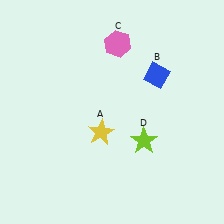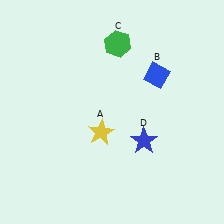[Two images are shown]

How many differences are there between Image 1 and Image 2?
There are 2 differences between the two images.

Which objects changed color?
C changed from pink to green. D changed from lime to blue.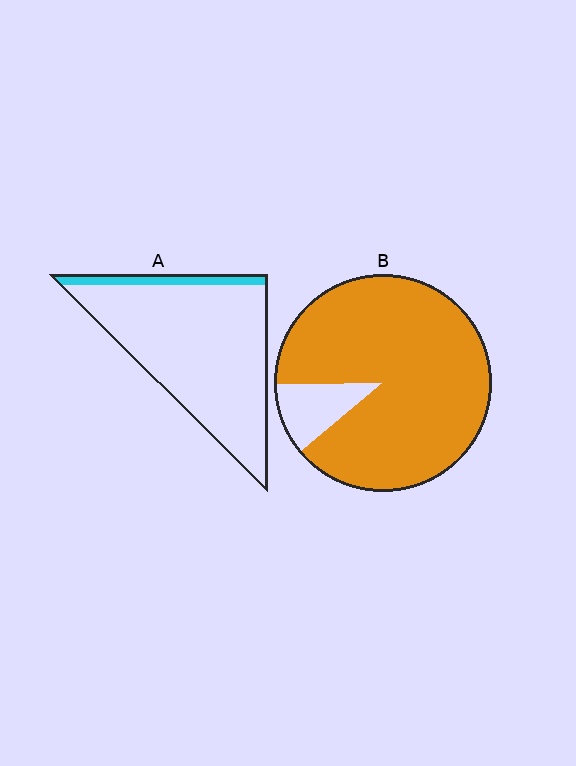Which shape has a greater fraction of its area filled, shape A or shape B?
Shape B.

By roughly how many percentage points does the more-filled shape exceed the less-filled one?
By roughly 80 percentage points (B over A).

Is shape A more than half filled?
No.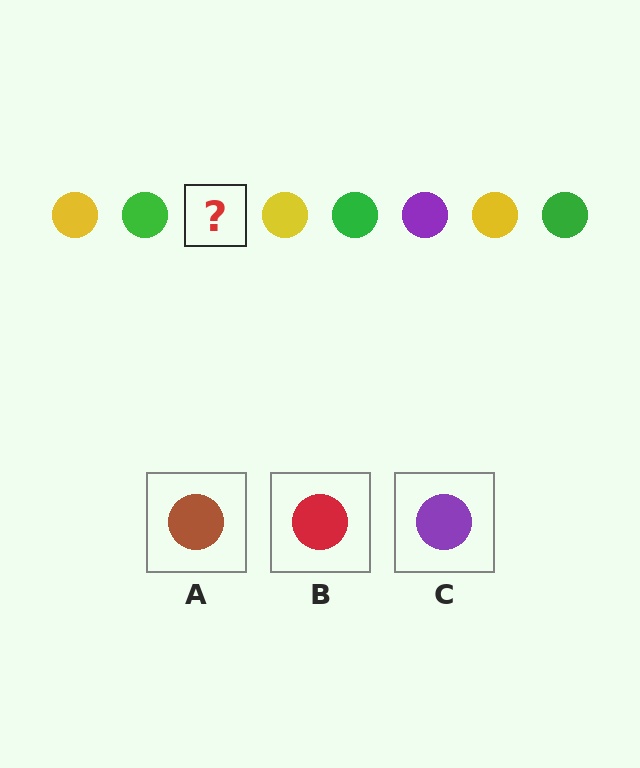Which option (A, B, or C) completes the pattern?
C.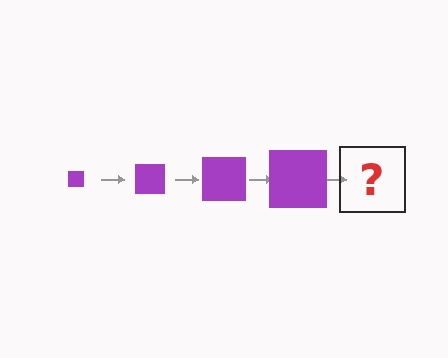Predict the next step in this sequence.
The next step is a purple square, larger than the previous one.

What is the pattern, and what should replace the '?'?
The pattern is that the square gets progressively larger each step. The '?' should be a purple square, larger than the previous one.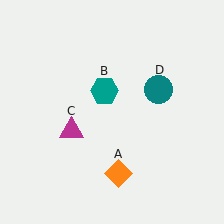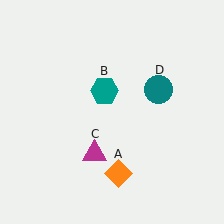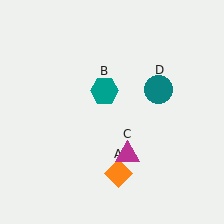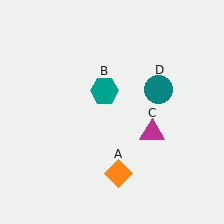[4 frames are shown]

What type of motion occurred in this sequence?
The magenta triangle (object C) rotated counterclockwise around the center of the scene.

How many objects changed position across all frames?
1 object changed position: magenta triangle (object C).